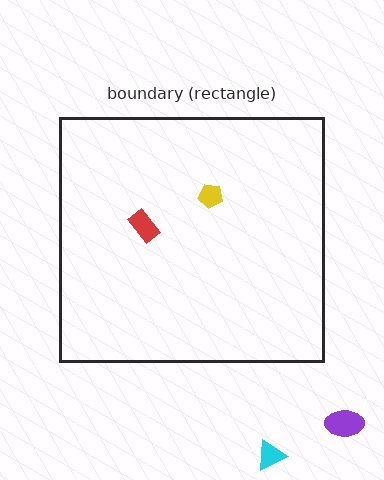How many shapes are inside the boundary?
2 inside, 2 outside.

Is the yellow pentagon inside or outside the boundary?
Inside.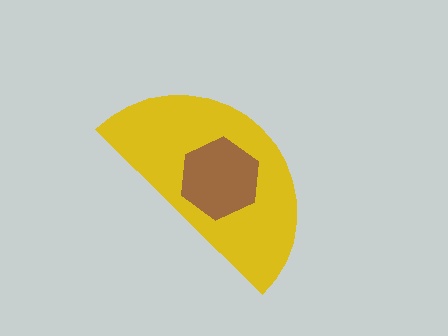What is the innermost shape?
The brown hexagon.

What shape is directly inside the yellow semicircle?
The brown hexagon.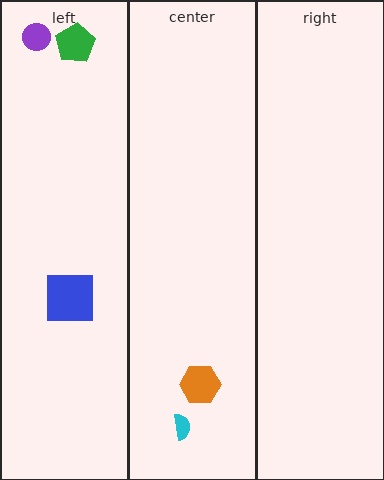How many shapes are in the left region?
3.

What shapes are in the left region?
The green pentagon, the purple circle, the blue square.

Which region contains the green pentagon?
The left region.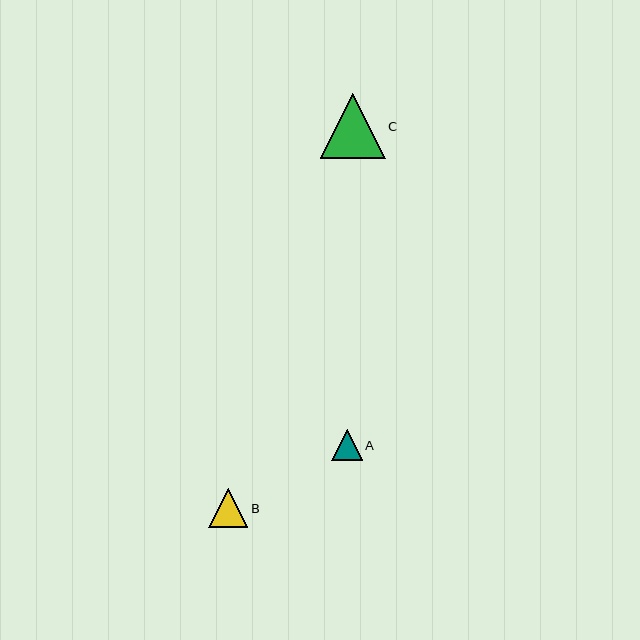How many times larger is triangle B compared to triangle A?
Triangle B is approximately 1.3 times the size of triangle A.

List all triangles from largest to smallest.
From largest to smallest: C, B, A.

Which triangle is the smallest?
Triangle A is the smallest with a size of approximately 31 pixels.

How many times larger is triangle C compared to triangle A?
Triangle C is approximately 2.1 times the size of triangle A.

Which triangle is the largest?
Triangle C is the largest with a size of approximately 65 pixels.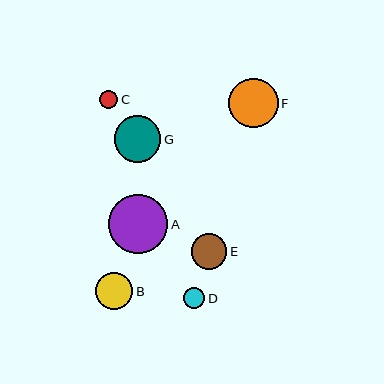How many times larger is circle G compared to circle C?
Circle G is approximately 2.6 times the size of circle C.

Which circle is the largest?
Circle A is the largest with a size of approximately 59 pixels.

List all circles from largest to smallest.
From largest to smallest: A, F, G, B, E, D, C.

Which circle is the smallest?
Circle C is the smallest with a size of approximately 18 pixels.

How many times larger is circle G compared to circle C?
Circle G is approximately 2.6 times the size of circle C.